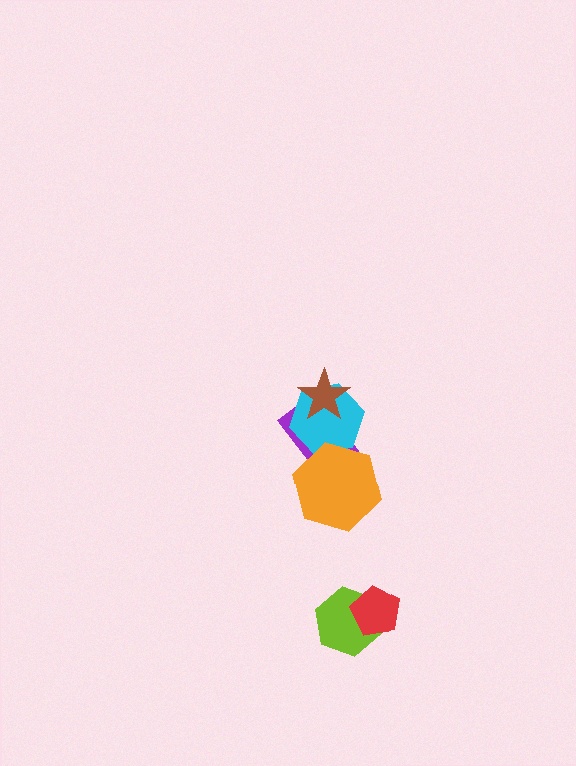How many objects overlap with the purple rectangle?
3 objects overlap with the purple rectangle.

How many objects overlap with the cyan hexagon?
3 objects overlap with the cyan hexagon.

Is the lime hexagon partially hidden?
Yes, it is partially covered by another shape.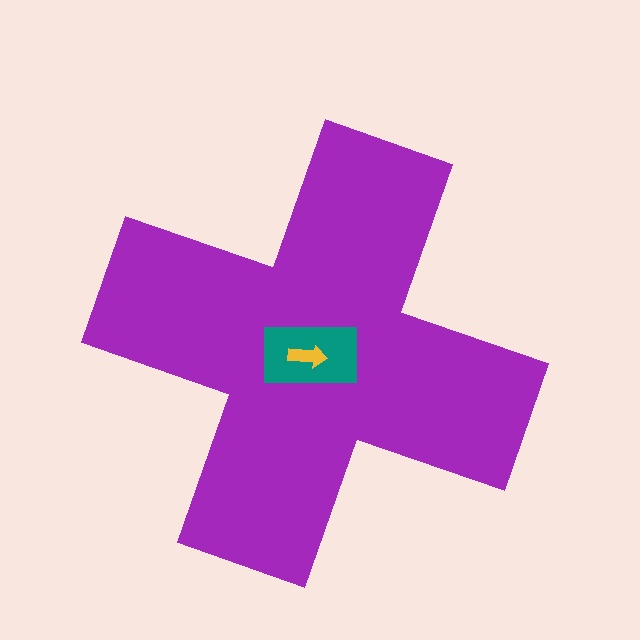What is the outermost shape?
The purple cross.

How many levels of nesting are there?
3.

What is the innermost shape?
The yellow arrow.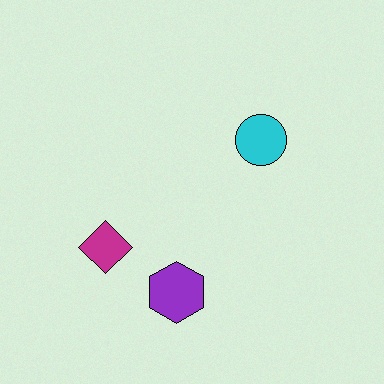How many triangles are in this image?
There are no triangles.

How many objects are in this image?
There are 3 objects.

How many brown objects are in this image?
There are no brown objects.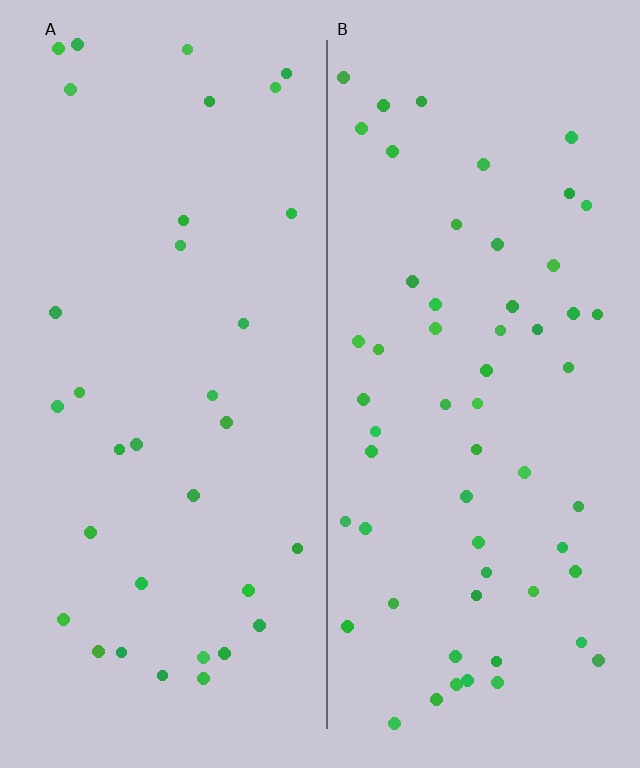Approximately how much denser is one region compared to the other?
Approximately 1.8× — region B over region A.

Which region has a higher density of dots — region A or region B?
B (the right).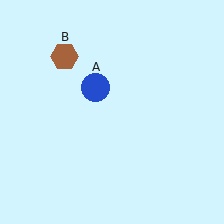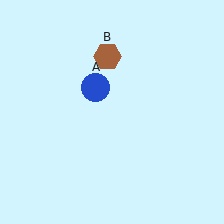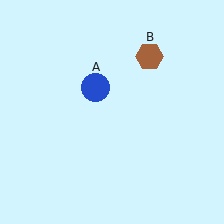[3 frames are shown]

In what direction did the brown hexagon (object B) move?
The brown hexagon (object B) moved right.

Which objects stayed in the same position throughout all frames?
Blue circle (object A) remained stationary.